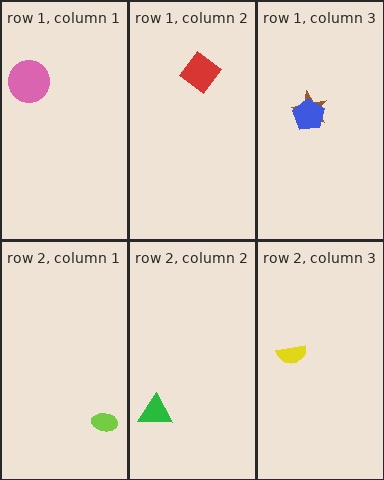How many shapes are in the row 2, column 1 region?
1.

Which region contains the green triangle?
The row 2, column 2 region.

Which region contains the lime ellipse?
The row 2, column 1 region.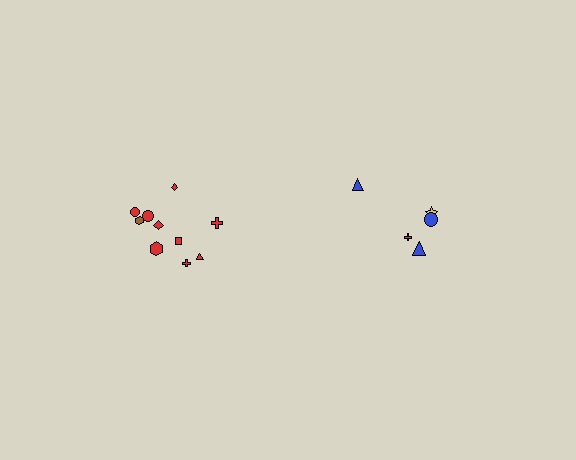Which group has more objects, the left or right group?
The left group.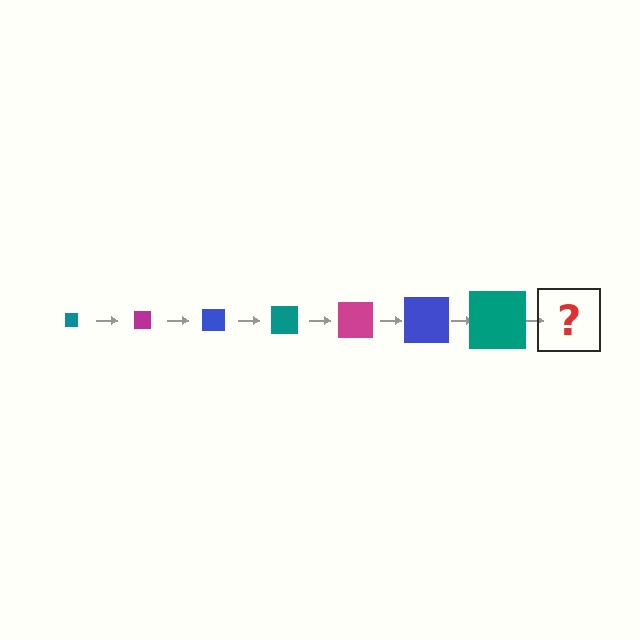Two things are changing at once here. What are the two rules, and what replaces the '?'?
The two rules are that the square grows larger each step and the color cycles through teal, magenta, and blue. The '?' should be a magenta square, larger than the previous one.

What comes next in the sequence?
The next element should be a magenta square, larger than the previous one.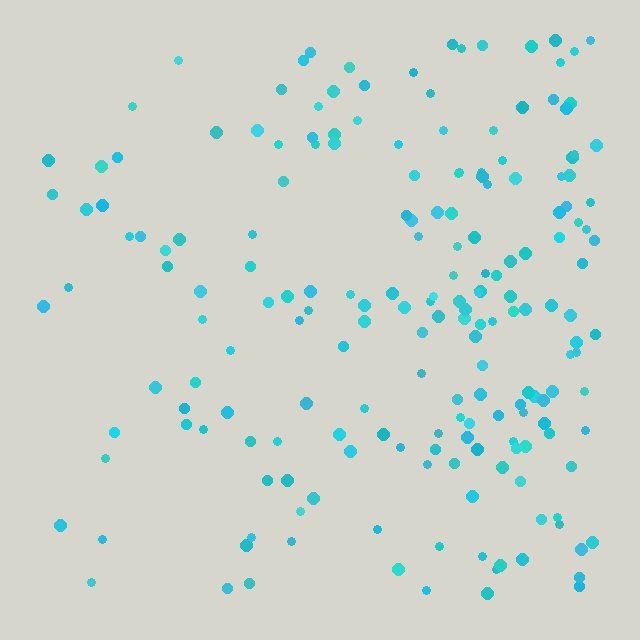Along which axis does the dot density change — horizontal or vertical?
Horizontal.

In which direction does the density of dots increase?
From left to right, with the right side densest.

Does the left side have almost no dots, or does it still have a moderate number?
Still a moderate number, just noticeably fewer than the right.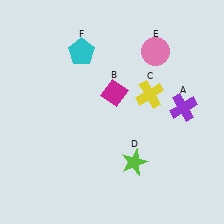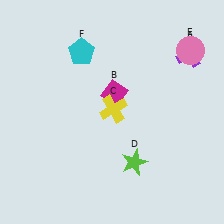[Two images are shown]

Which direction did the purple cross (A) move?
The purple cross (A) moved up.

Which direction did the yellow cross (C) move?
The yellow cross (C) moved left.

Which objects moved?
The objects that moved are: the purple cross (A), the yellow cross (C), the pink circle (E).